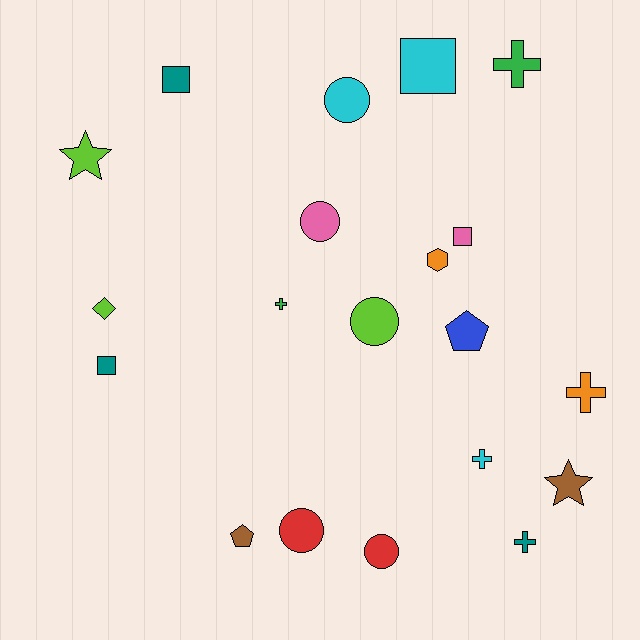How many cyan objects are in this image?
There are 3 cyan objects.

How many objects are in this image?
There are 20 objects.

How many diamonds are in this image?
There is 1 diamond.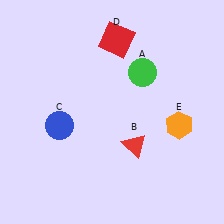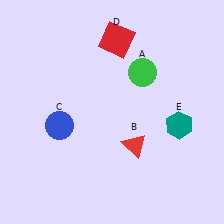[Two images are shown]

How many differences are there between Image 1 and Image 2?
There is 1 difference between the two images.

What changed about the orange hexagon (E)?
In Image 1, E is orange. In Image 2, it changed to teal.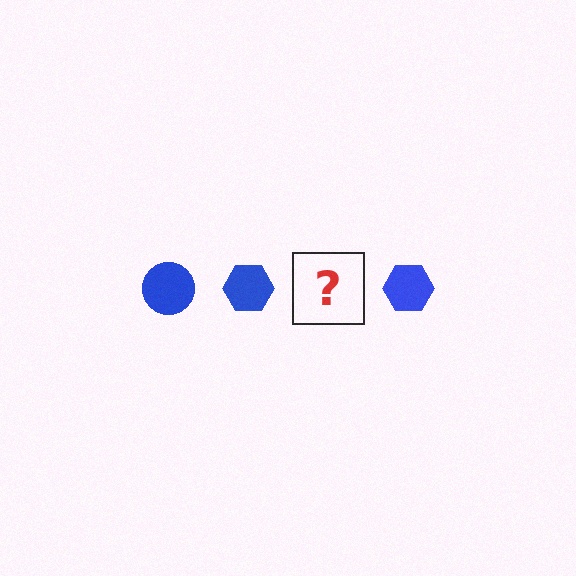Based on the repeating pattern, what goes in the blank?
The blank should be a blue circle.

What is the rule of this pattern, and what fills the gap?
The rule is that the pattern cycles through circle, hexagon shapes in blue. The gap should be filled with a blue circle.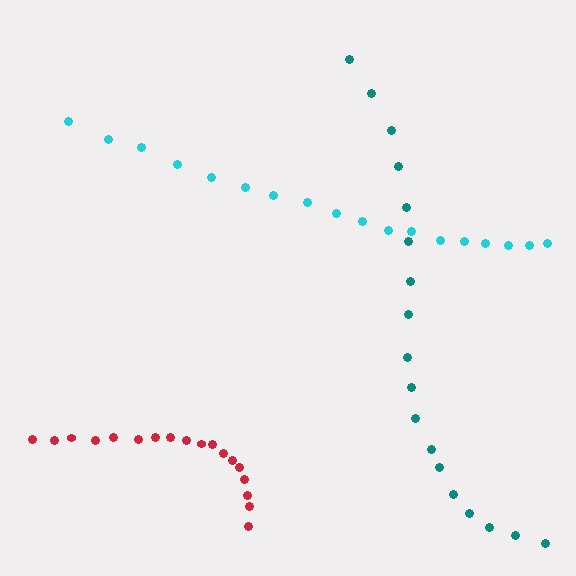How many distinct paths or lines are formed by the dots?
There are 3 distinct paths.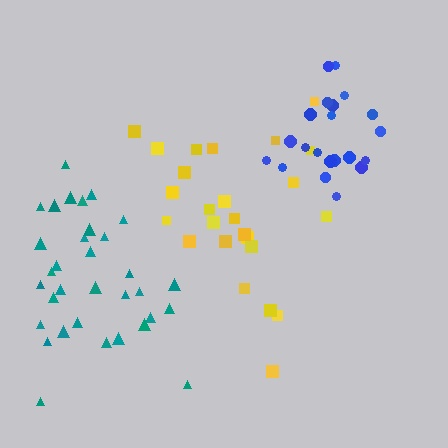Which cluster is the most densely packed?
Blue.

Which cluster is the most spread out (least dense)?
Teal.